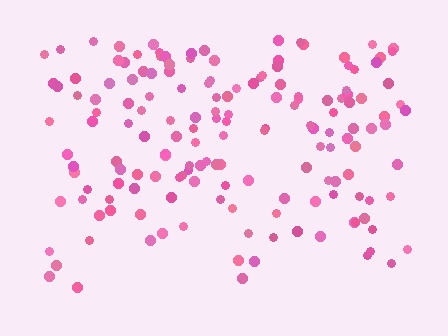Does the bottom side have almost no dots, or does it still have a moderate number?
Still a moderate number, just noticeably fewer than the top.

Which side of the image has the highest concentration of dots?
The top.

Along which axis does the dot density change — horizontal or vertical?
Vertical.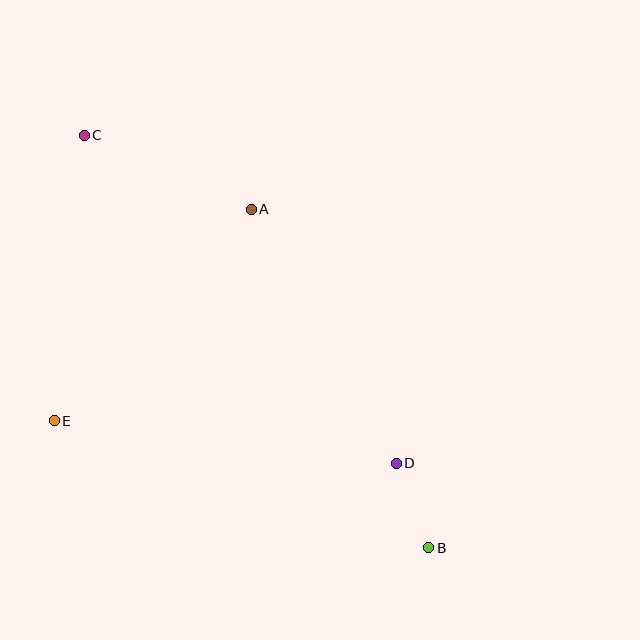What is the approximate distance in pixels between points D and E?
The distance between D and E is approximately 344 pixels.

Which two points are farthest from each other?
Points B and C are farthest from each other.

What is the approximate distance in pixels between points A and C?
The distance between A and C is approximately 183 pixels.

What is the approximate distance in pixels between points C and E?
The distance between C and E is approximately 287 pixels.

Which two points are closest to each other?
Points B and D are closest to each other.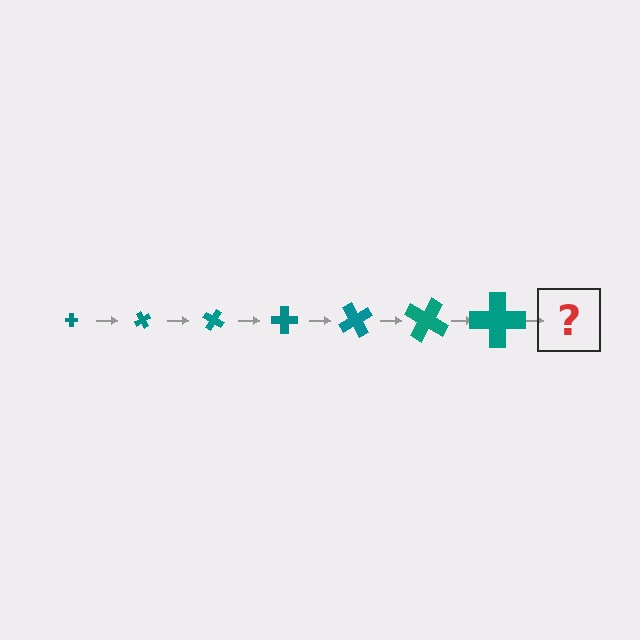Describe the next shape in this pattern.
It should be a cross, larger than the previous one and rotated 420 degrees from the start.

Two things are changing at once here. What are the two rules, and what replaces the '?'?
The two rules are that the cross grows larger each step and it rotates 60 degrees each step. The '?' should be a cross, larger than the previous one and rotated 420 degrees from the start.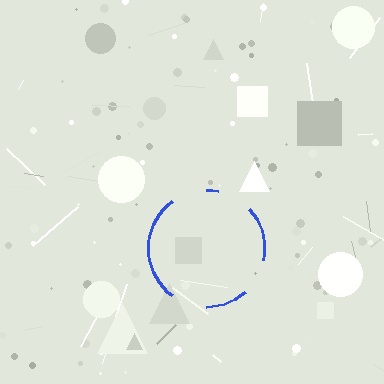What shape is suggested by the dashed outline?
The dashed outline suggests a circle.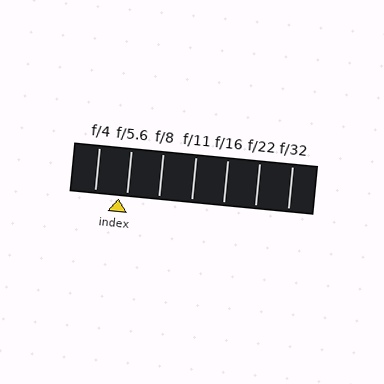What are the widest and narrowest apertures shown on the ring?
The widest aperture shown is f/4 and the narrowest is f/32.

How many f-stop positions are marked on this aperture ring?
There are 7 f-stop positions marked.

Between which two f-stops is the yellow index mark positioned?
The index mark is between f/4 and f/5.6.